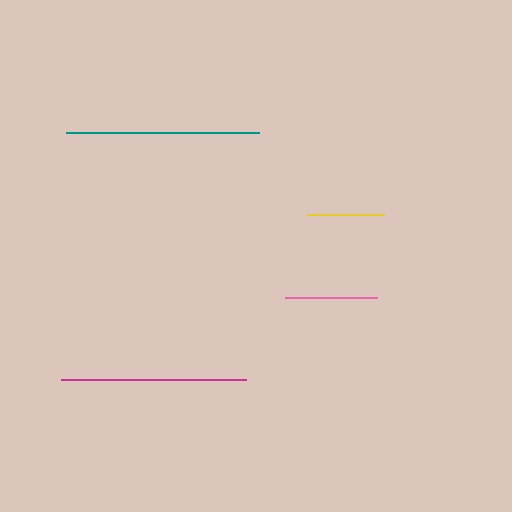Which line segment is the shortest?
The yellow line is the shortest at approximately 77 pixels.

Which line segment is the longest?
The teal line is the longest at approximately 193 pixels.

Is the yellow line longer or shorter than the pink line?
The pink line is longer than the yellow line.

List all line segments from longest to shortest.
From longest to shortest: teal, magenta, pink, yellow.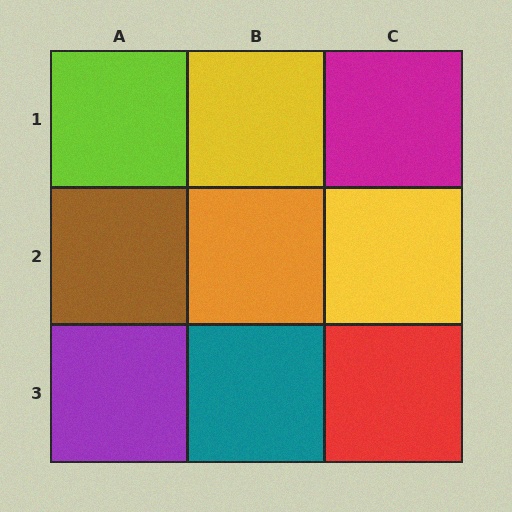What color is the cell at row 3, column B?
Teal.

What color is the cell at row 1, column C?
Magenta.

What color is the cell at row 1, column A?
Lime.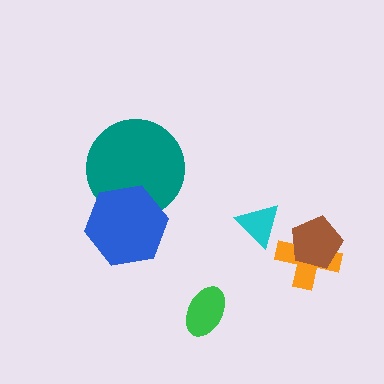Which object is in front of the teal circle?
The blue hexagon is in front of the teal circle.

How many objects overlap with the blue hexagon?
1 object overlaps with the blue hexagon.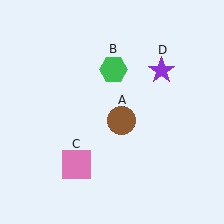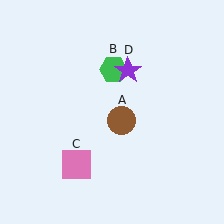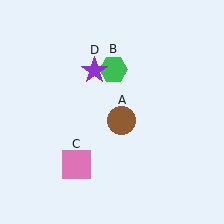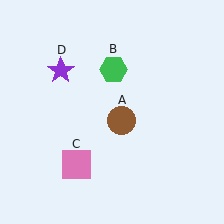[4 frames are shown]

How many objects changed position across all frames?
1 object changed position: purple star (object D).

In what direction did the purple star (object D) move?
The purple star (object D) moved left.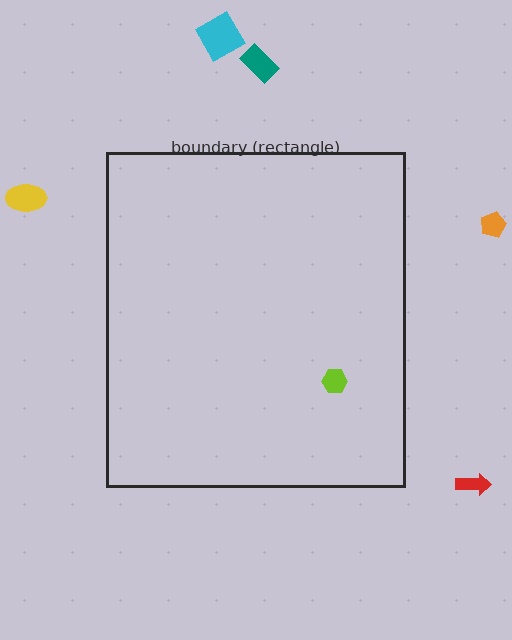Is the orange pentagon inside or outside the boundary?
Outside.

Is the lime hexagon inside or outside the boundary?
Inside.